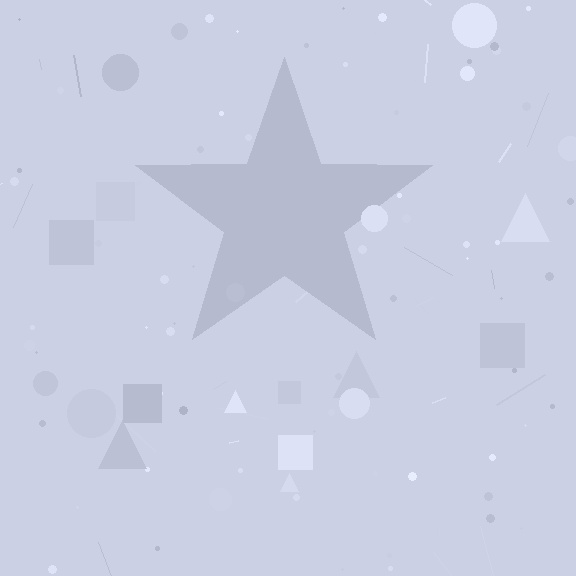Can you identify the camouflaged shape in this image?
The camouflaged shape is a star.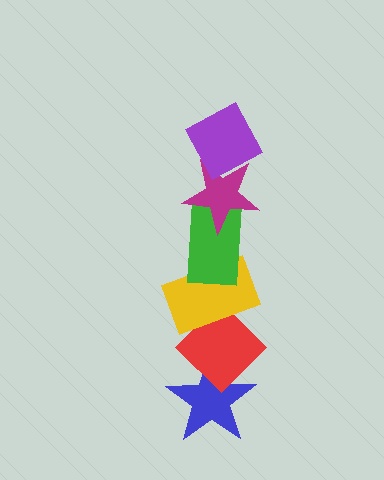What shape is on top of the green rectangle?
The magenta star is on top of the green rectangle.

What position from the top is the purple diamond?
The purple diamond is 1st from the top.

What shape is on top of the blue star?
The red diamond is on top of the blue star.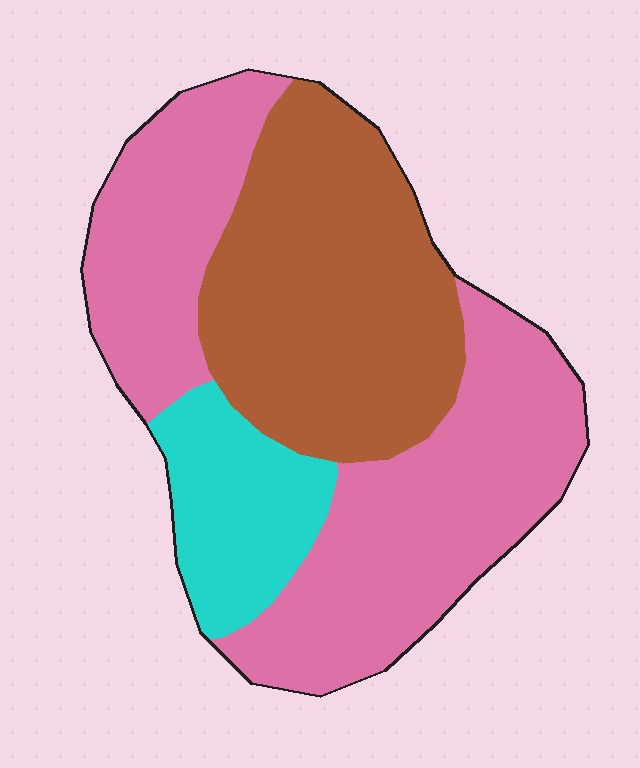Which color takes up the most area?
Pink, at roughly 50%.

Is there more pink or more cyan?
Pink.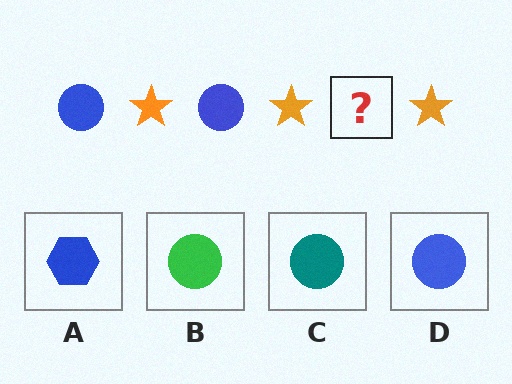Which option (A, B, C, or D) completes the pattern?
D.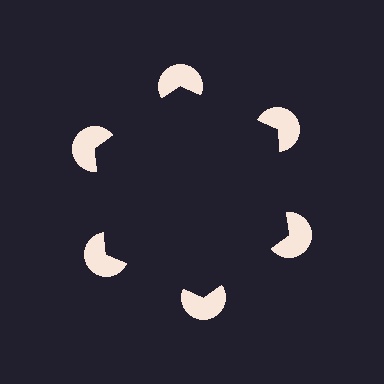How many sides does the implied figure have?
6 sides.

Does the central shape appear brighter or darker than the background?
It typically appears slightly darker than the background, even though no actual brightness change is drawn.